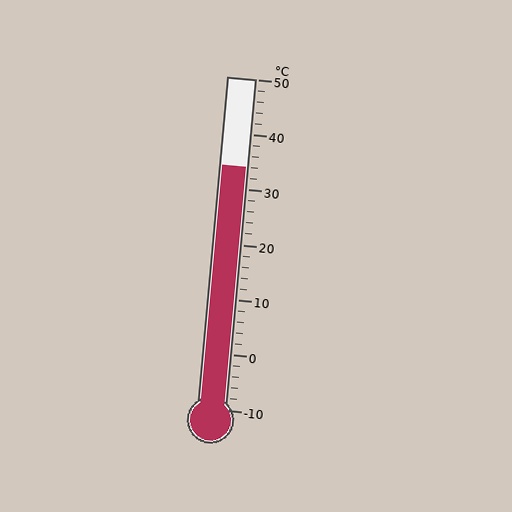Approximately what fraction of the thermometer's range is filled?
The thermometer is filled to approximately 75% of its range.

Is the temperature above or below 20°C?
The temperature is above 20°C.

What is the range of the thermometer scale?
The thermometer scale ranges from -10°C to 50°C.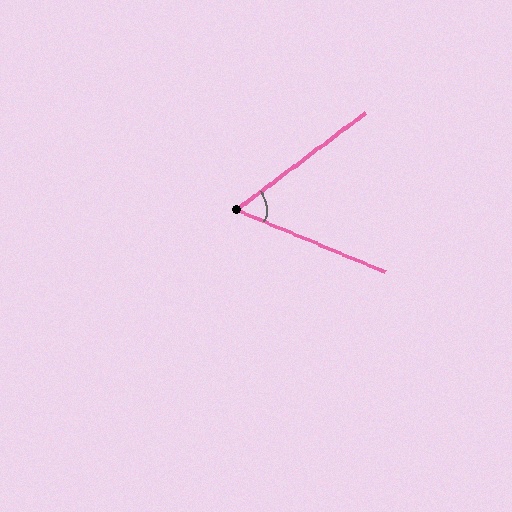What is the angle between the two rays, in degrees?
Approximately 60 degrees.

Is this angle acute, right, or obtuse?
It is acute.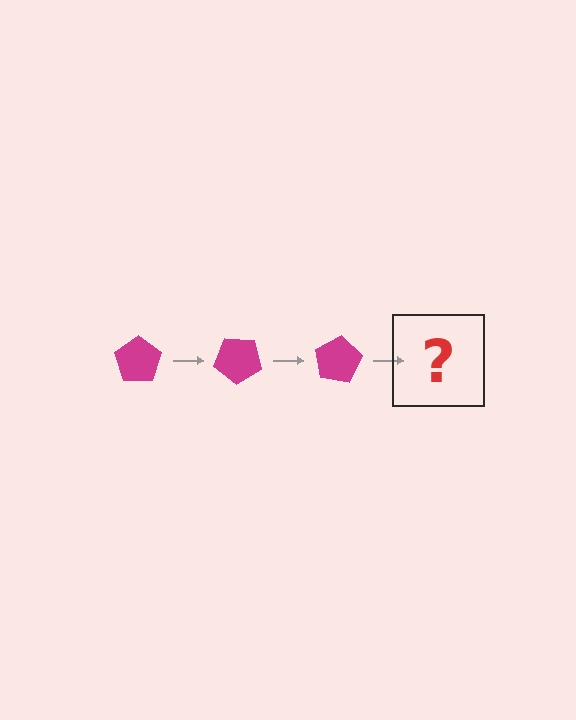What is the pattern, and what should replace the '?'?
The pattern is that the pentagon rotates 40 degrees each step. The '?' should be a magenta pentagon rotated 120 degrees.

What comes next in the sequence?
The next element should be a magenta pentagon rotated 120 degrees.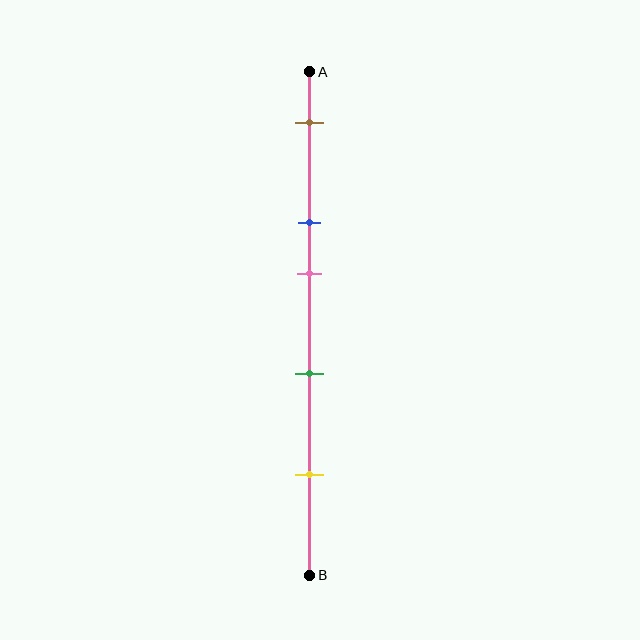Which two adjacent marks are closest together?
The blue and pink marks are the closest adjacent pair.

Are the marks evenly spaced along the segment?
No, the marks are not evenly spaced.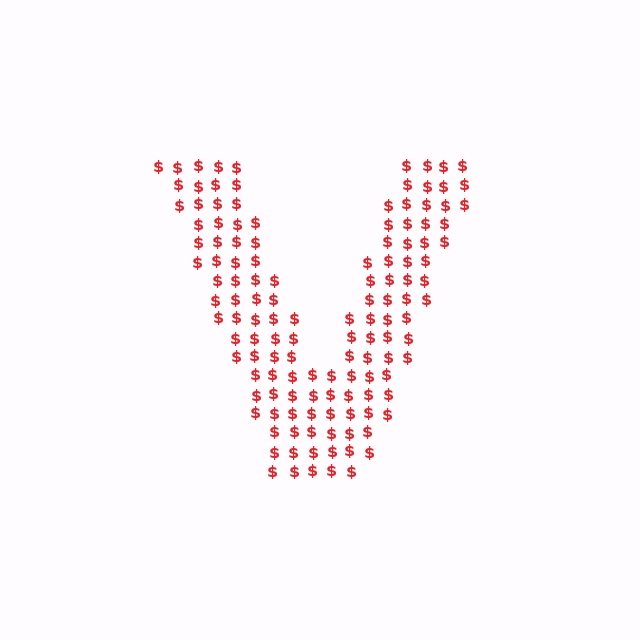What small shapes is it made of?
It is made of small dollar signs.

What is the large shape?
The large shape is the letter V.